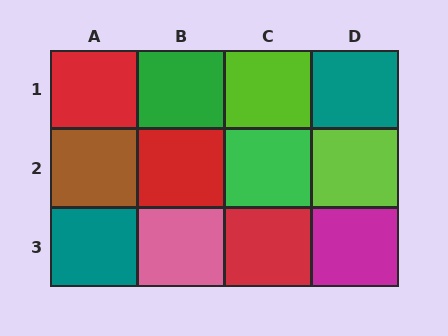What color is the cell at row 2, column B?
Red.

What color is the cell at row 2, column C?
Green.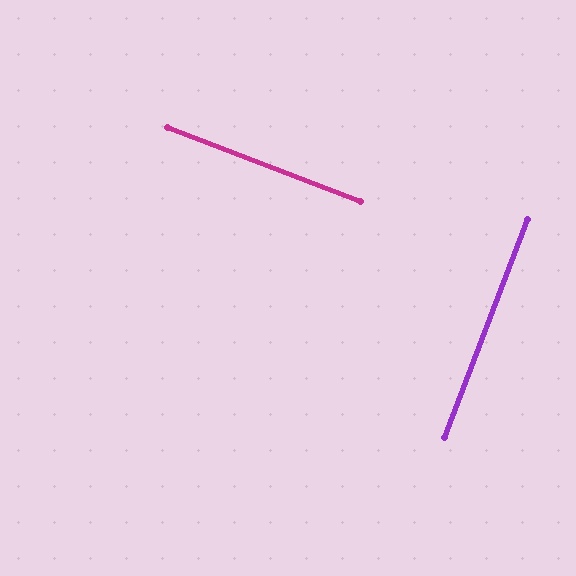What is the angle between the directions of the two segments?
Approximately 90 degrees.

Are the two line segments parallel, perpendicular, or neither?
Perpendicular — they meet at approximately 90°.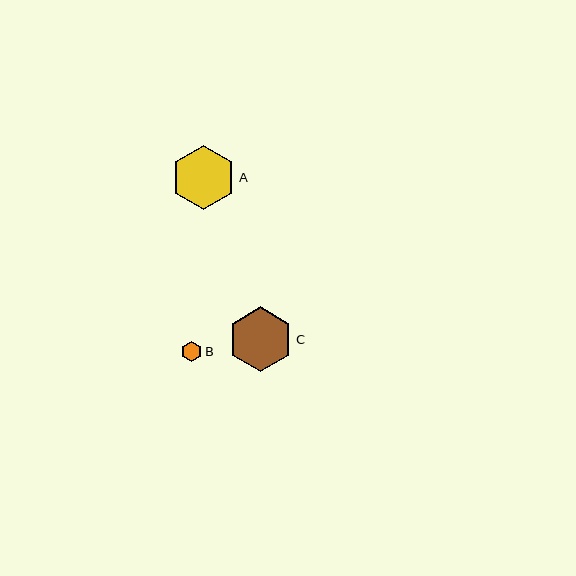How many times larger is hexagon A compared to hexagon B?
Hexagon A is approximately 3.1 times the size of hexagon B.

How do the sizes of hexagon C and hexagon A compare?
Hexagon C and hexagon A are approximately the same size.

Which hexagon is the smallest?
Hexagon B is the smallest with a size of approximately 21 pixels.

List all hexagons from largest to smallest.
From largest to smallest: C, A, B.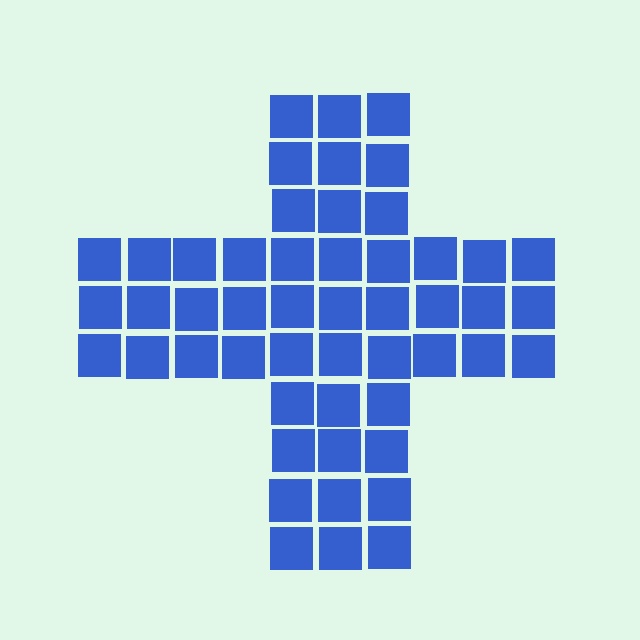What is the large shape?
The large shape is a cross.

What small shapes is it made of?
It is made of small squares.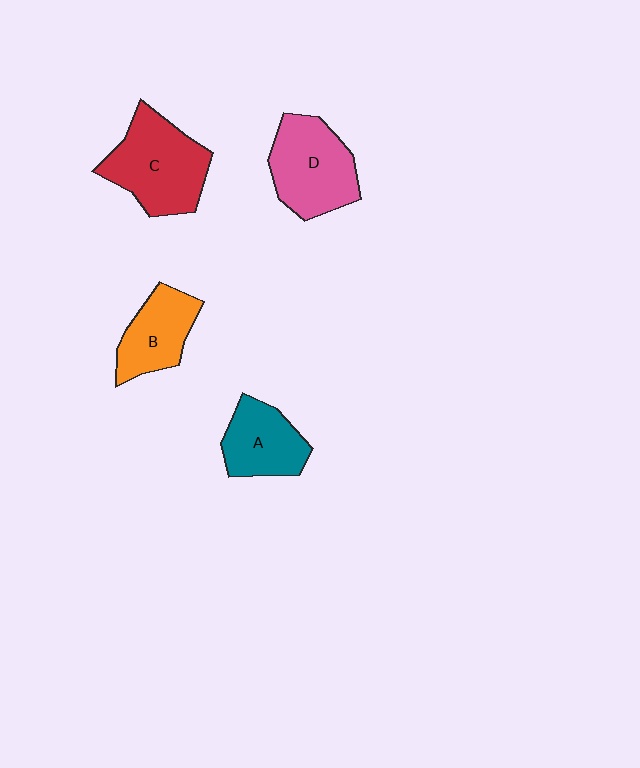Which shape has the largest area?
Shape C (red).